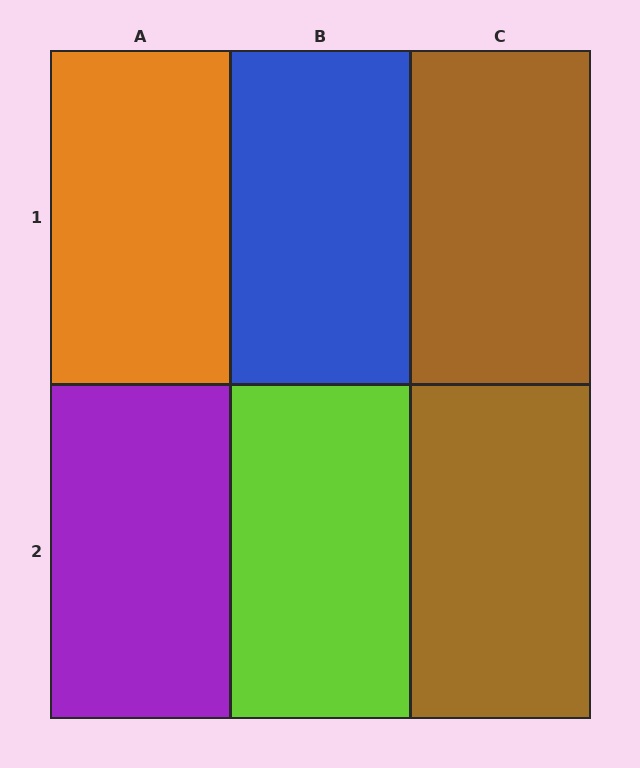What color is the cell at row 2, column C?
Brown.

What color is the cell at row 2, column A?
Purple.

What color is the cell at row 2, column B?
Lime.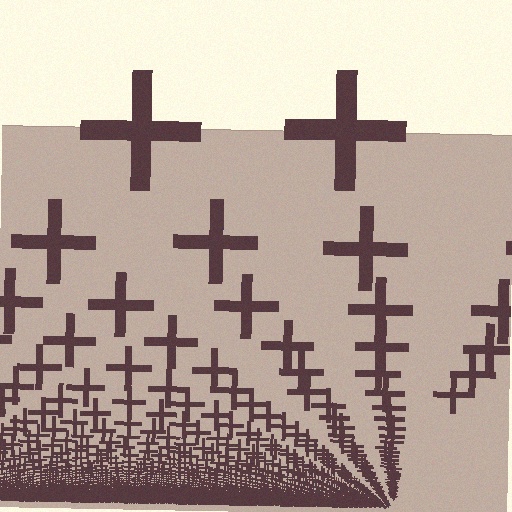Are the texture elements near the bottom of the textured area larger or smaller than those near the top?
Smaller. The gradient is inverted — elements near the bottom are smaller and denser.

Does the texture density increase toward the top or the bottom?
Density increases toward the bottom.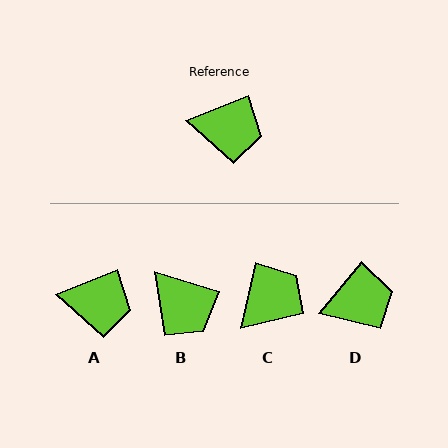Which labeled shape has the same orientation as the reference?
A.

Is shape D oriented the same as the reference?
No, it is off by about 28 degrees.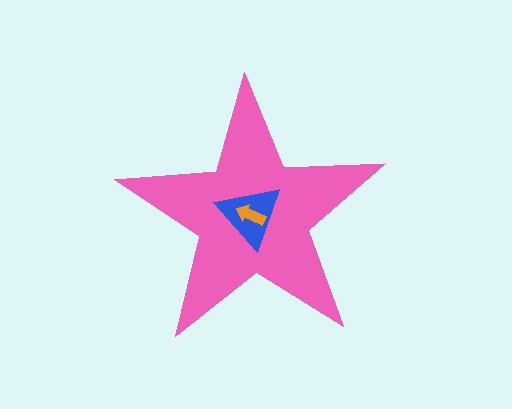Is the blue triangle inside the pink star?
Yes.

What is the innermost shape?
The orange arrow.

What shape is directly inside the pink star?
The blue triangle.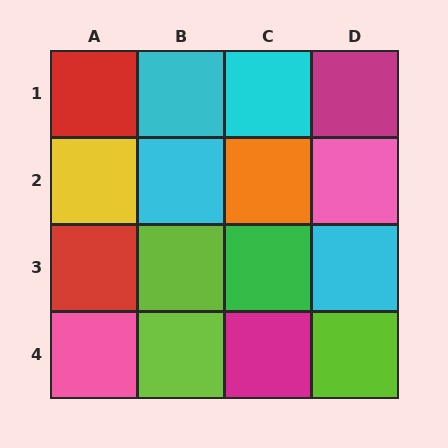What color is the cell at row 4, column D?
Lime.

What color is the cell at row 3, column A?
Red.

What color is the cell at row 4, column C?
Magenta.